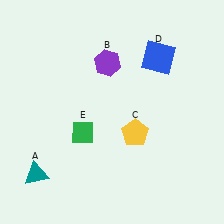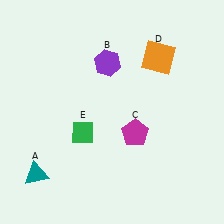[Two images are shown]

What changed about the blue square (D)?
In Image 1, D is blue. In Image 2, it changed to orange.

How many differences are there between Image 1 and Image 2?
There are 2 differences between the two images.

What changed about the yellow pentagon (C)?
In Image 1, C is yellow. In Image 2, it changed to magenta.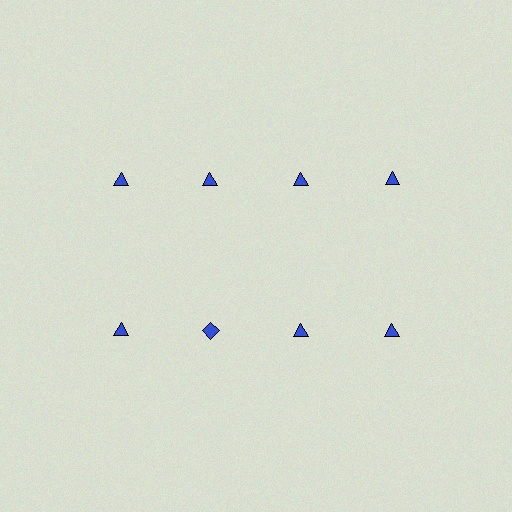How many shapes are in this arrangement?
There are 8 shapes arranged in a grid pattern.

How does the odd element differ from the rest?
It has a different shape: diamond instead of triangle.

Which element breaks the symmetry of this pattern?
The blue diamond in the second row, second from left column breaks the symmetry. All other shapes are blue triangles.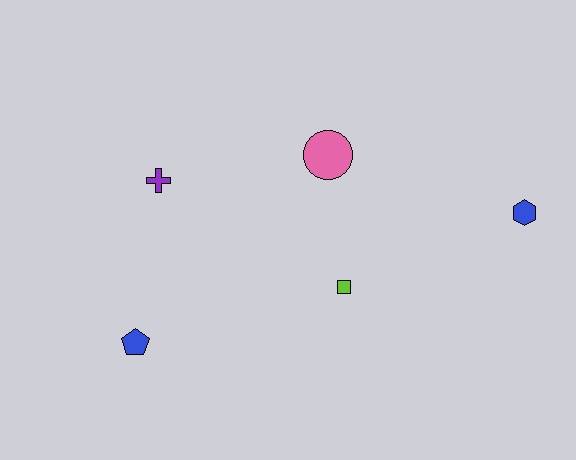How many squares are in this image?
There is 1 square.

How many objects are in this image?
There are 5 objects.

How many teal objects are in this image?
There are no teal objects.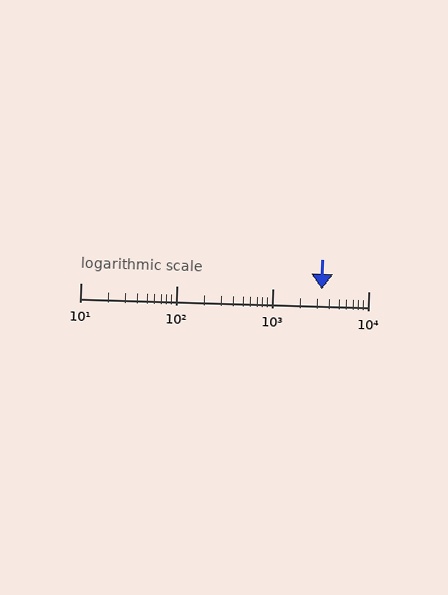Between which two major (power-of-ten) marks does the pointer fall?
The pointer is between 1000 and 10000.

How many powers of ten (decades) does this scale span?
The scale spans 3 decades, from 10 to 10000.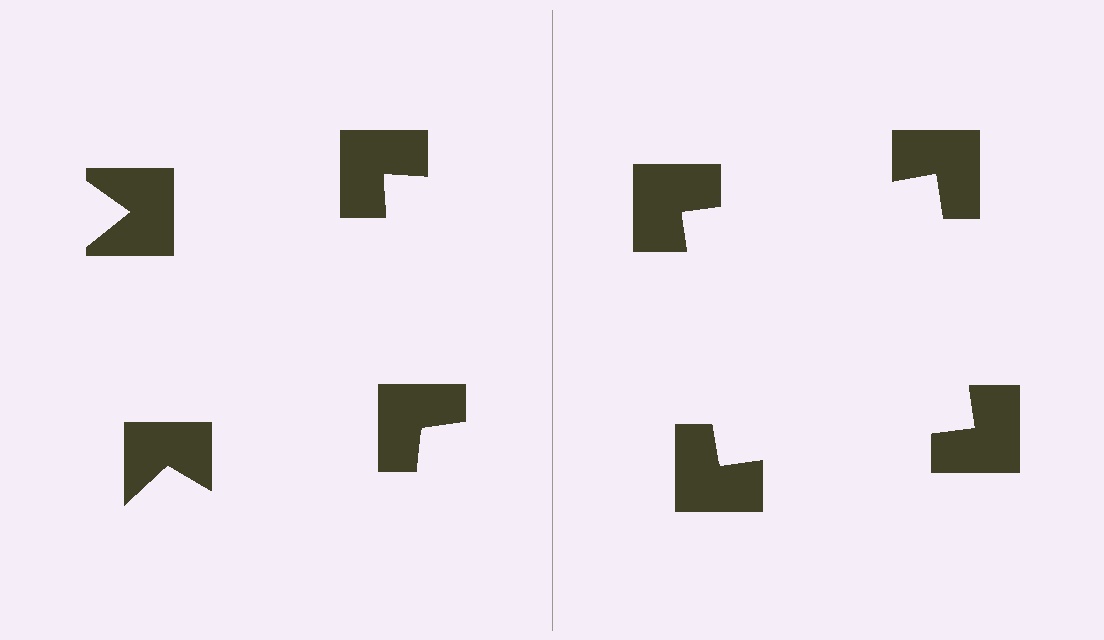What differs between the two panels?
The notched squares are positioned identically on both sides; only the wedge orientations differ. On the right they align to a square; on the left they are misaligned.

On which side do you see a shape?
An illusory square appears on the right side. On the left side the wedge cuts are rotated, so no coherent shape forms.